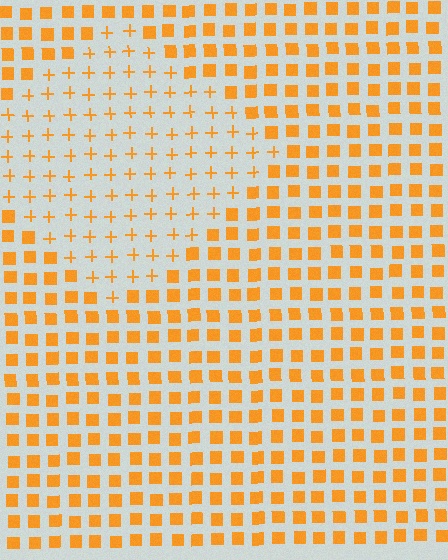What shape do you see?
I see a diamond.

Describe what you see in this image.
The image is filled with small orange elements arranged in a uniform grid. A diamond-shaped region contains plus signs, while the surrounding area contains squares. The boundary is defined purely by the change in element shape.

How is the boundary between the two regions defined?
The boundary is defined by a change in element shape: plus signs inside vs. squares outside. All elements share the same color and spacing.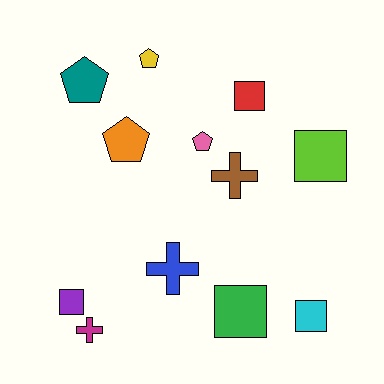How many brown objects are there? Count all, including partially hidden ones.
There is 1 brown object.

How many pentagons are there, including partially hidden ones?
There are 4 pentagons.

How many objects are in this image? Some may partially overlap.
There are 12 objects.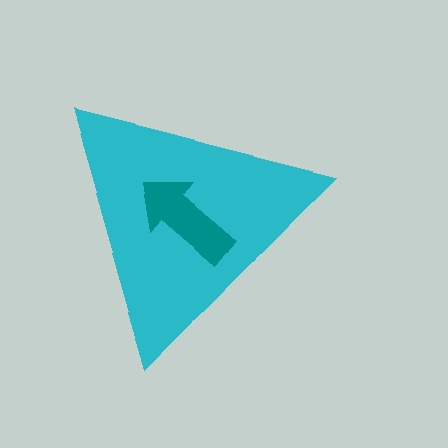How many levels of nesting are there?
2.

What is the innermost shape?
The teal arrow.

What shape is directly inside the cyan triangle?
The teal arrow.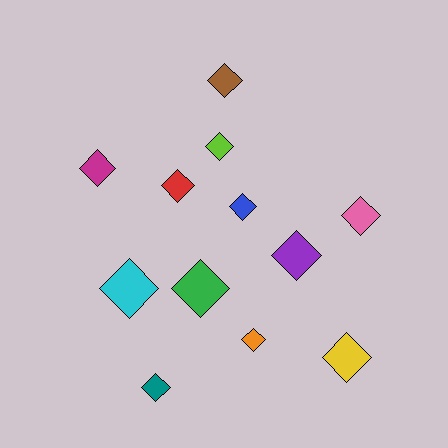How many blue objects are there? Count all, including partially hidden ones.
There is 1 blue object.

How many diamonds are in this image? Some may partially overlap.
There are 12 diamonds.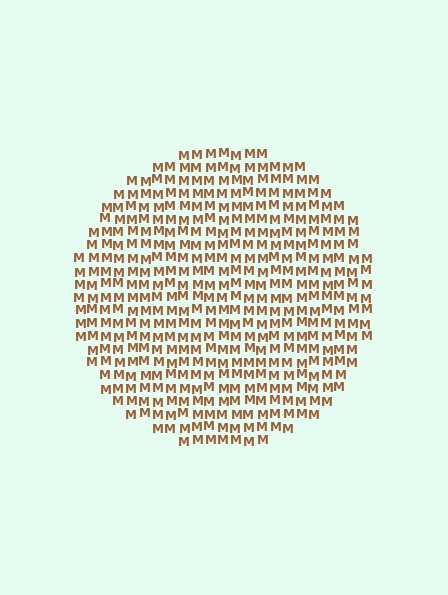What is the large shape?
The large shape is a circle.